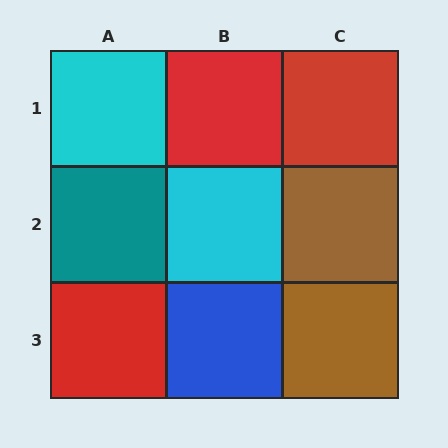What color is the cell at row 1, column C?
Red.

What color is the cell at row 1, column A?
Cyan.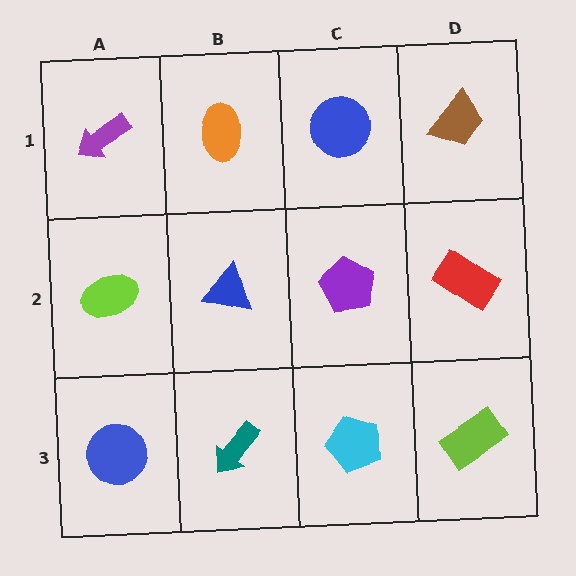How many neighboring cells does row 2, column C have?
4.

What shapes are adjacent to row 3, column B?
A blue triangle (row 2, column B), a blue circle (row 3, column A), a cyan pentagon (row 3, column C).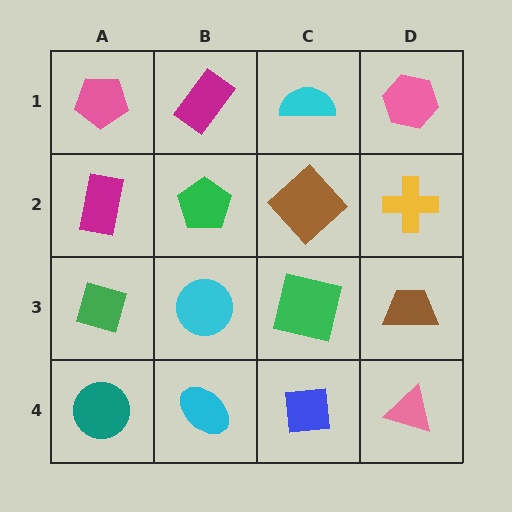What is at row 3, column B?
A cyan circle.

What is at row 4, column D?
A pink triangle.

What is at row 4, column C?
A blue square.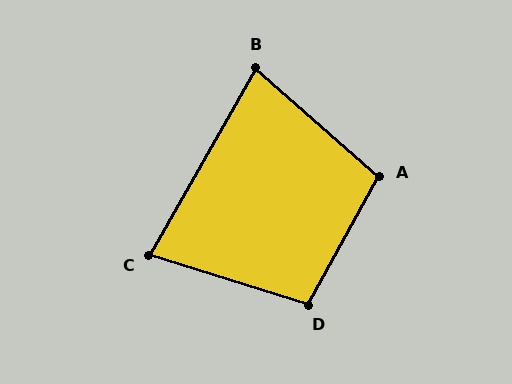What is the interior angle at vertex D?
Approximately 102 degrees (obtuse).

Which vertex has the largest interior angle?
A, at approximately 102 degrees.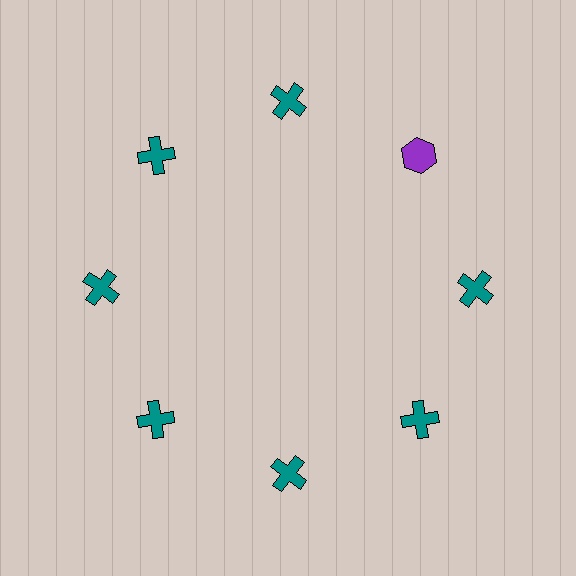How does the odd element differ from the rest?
It differs in both color (purple instead of teal) and shape (hexagon instead of cross).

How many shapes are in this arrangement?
There are 8 shapes arranged in a ring pattern.